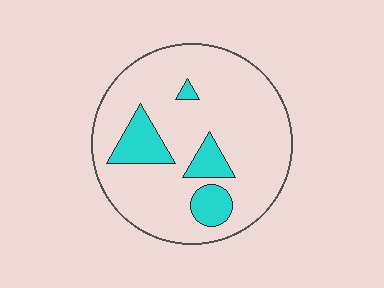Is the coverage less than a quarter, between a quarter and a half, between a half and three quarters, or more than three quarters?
Less than a quarter.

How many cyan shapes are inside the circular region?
4.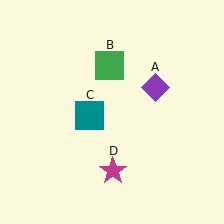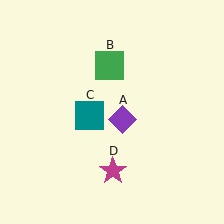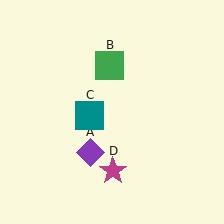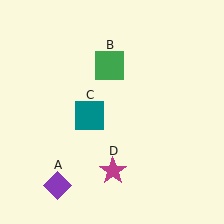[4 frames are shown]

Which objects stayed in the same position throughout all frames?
Green square (object B) and teal square (object C) and magenta star (object D) remained stationary.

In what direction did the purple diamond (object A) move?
The purple diamond (object A) moved down and to the left.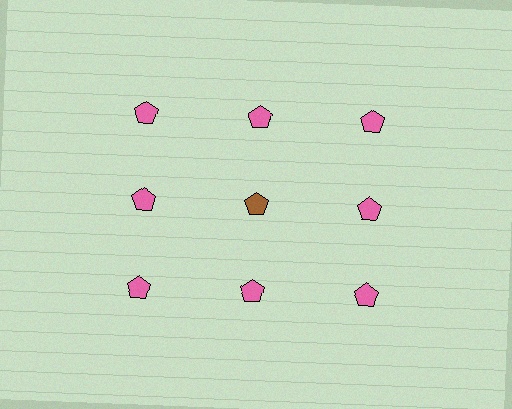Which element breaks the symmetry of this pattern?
The brown pentagon in the second row, second from left column breaks the symmetry. All other shapes are pink pentagons.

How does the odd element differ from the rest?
It has a different color: brown instead of pink.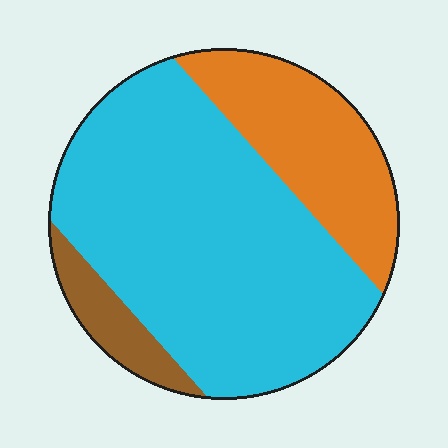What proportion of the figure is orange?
Orange takes up between a sixth and a third of the figure.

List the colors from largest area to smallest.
From largest to smallest: cyan, orange, brown.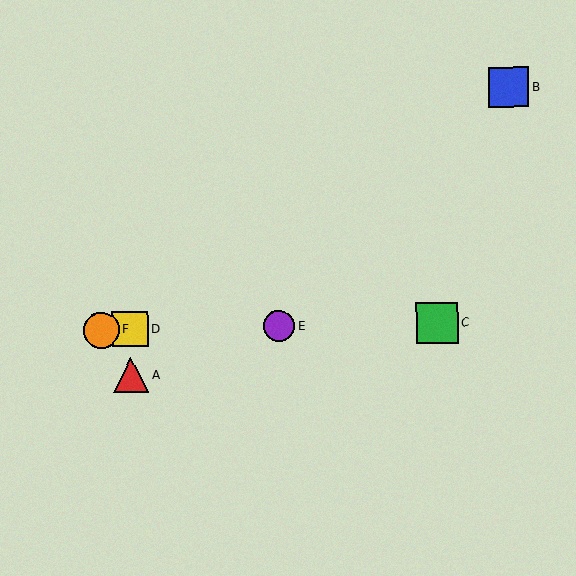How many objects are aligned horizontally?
4 objects (C, D, E, F) are aligned horizontally.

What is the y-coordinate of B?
Object B is at y≈87.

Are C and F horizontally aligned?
Yes, both are at y≈323.